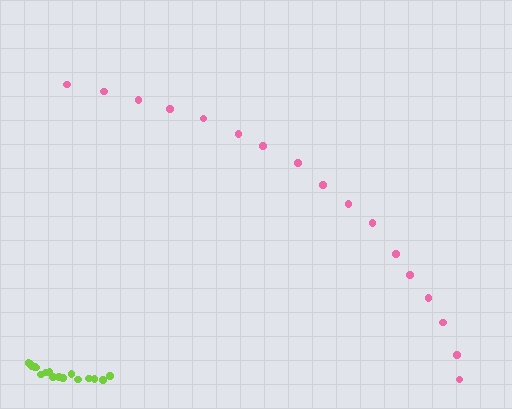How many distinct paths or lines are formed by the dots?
There are 2 distinct paths.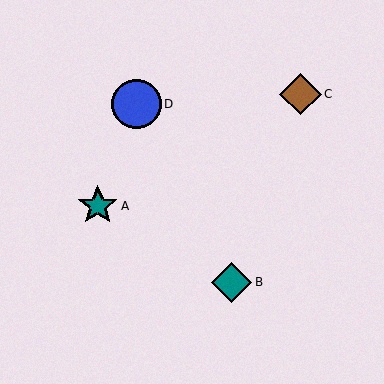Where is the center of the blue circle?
The center of the blue circle is at (137, 104).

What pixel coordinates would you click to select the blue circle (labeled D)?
Click at (137, 104) to select the blue circle D.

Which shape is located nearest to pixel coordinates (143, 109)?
The blue circle (labeled D) at (137, 104) is nearest to that location.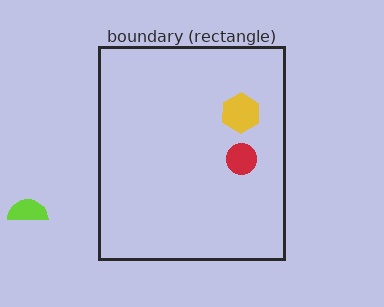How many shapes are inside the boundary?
2 inside, 1 outside.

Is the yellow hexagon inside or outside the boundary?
Inside.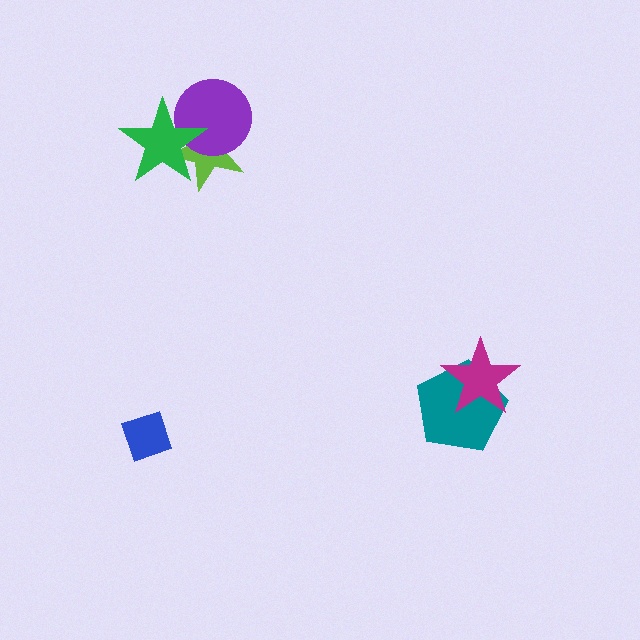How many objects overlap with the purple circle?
2 objects overlap with the purple circle.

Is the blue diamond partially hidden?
No, no other shape covers it.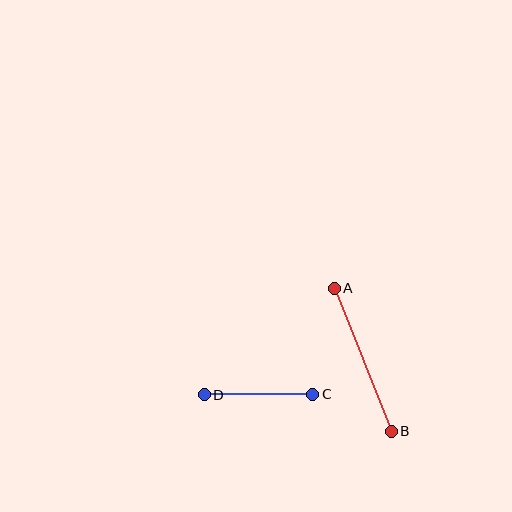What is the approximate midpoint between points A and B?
The midpoint is at approximately (363, 360) pixels.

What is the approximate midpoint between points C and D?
The midpoint is at approximately (258, 395) pixels.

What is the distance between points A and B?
The distance is approximately 154 pixels.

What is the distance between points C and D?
The distance is approximately 109 pixels.